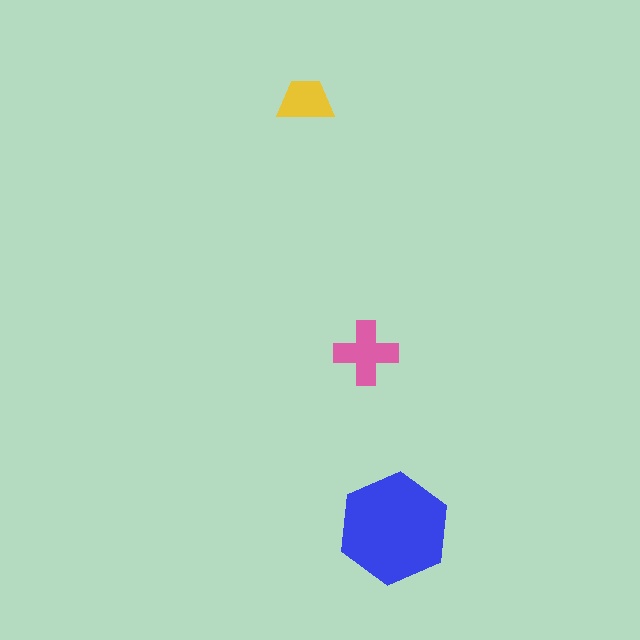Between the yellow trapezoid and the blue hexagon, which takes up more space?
The blue hexagon.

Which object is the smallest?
The yellow trapezoid.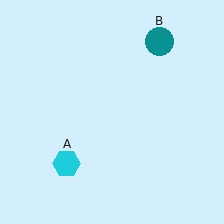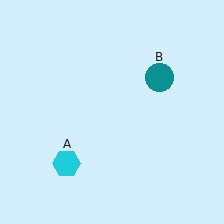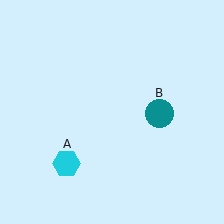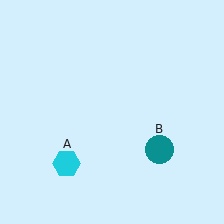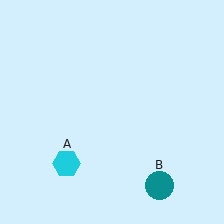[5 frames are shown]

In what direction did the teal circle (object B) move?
The teal circle (object B) moved down.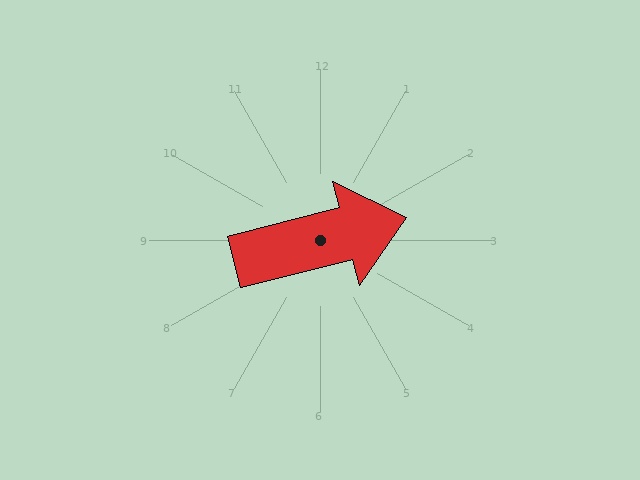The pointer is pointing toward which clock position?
Roughly 3 o'clock.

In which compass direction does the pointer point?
East.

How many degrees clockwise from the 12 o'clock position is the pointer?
Approximately 76 degrees.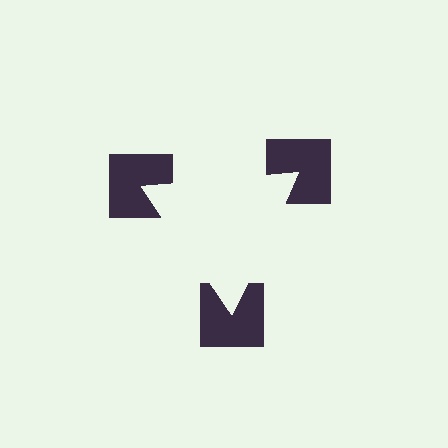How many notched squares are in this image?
There are 3 — one at each vertex of the illusory triangle.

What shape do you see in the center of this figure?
An illusory triangle — its edges are inferred from the aligned wedge cuts in the notched squares, not physically drawn.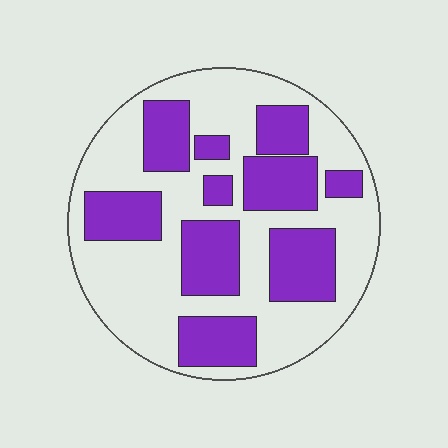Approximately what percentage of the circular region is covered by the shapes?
Approximately 40%.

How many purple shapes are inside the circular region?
10.